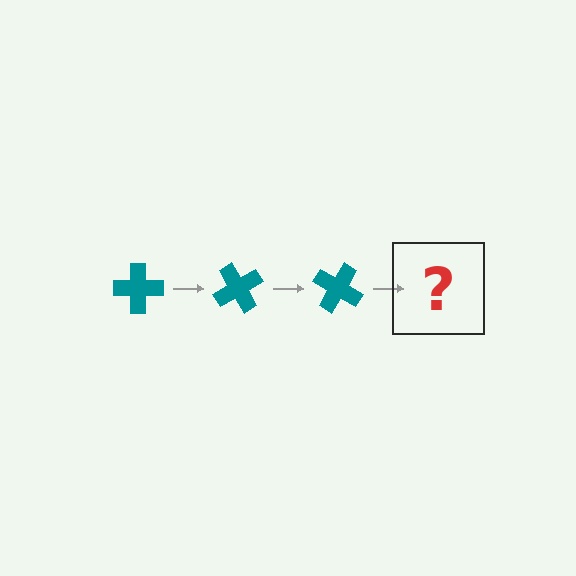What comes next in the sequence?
The next element should be a teal cross rotated 180 degrees.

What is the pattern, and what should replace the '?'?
The pattern is that the cross rotates 60 degrees each step. The '?' should be a teal cross rotated 180 degrees.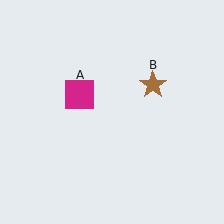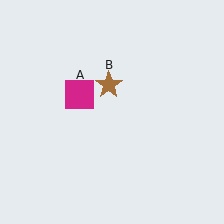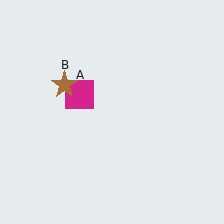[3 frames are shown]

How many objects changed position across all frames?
1 object changed position: brown star (object B).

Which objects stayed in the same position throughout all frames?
Magenta square (object A) remained stationary.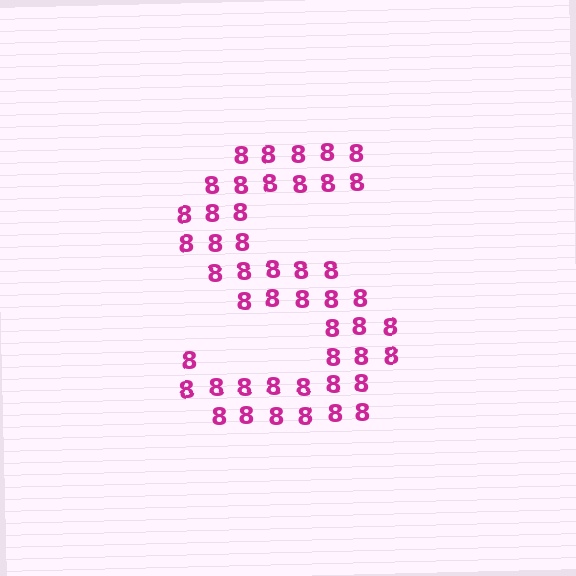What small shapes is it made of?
It is made of small digit 8's.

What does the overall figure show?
The overall figure shows the letter S.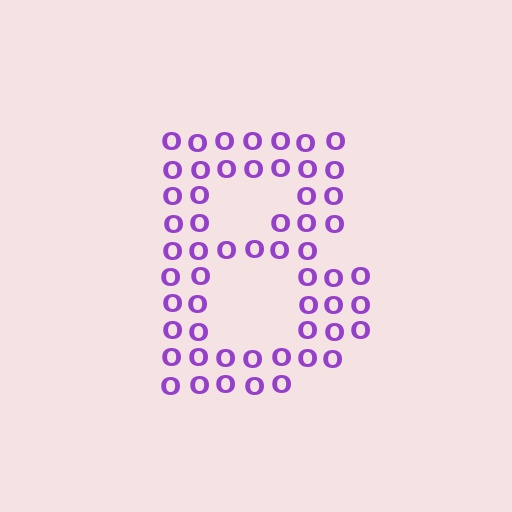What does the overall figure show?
The overall figure shows the letter B.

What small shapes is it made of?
It is made of small letter O's.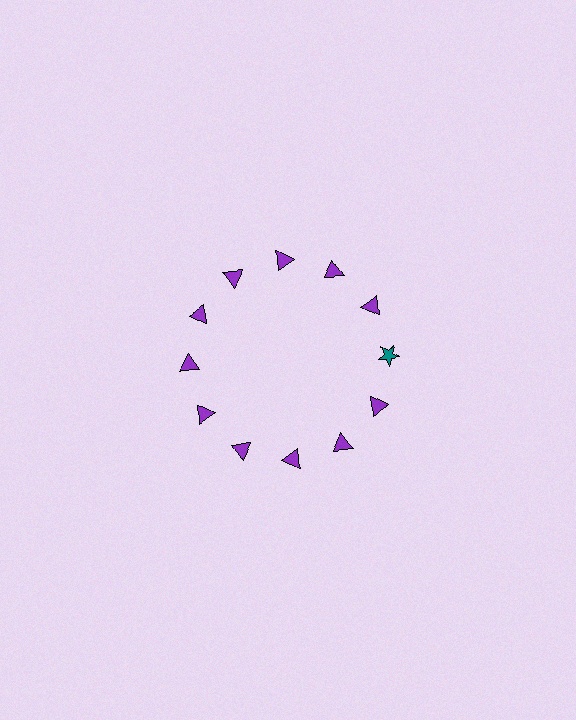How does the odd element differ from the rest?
It differs in both color (teal instead of purple) and shape (star instead of triangle).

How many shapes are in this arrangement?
There are 12 shapes arranged in a ring pattern.